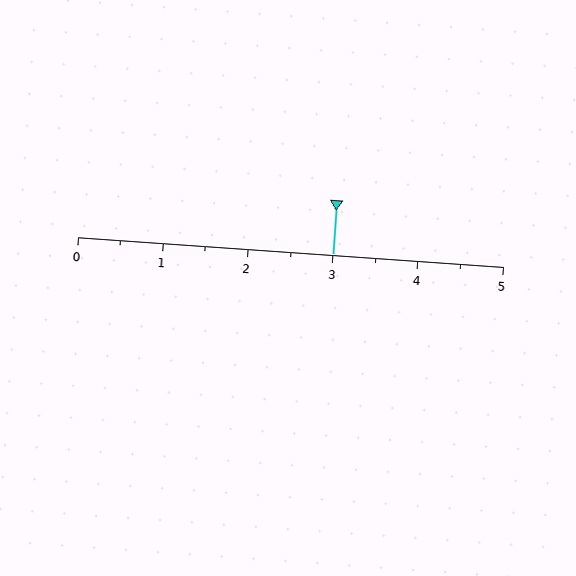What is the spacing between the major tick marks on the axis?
The major ticks are spaced 1 apart.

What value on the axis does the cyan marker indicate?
The marker indicates approximately 3.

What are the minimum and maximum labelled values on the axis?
The axis runs from 0 to 5.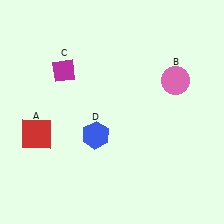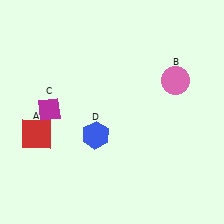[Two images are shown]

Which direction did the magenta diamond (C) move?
The magenta diamond (C) moved down.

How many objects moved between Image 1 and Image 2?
1 object moved between the two images.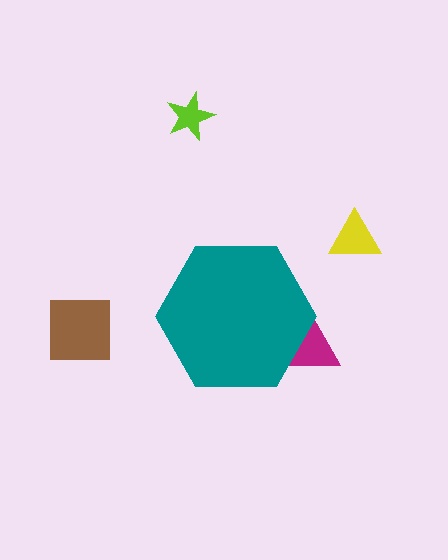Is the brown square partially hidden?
No, the brown square is fully visible.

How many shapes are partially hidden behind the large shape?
1 shape is partially hidden.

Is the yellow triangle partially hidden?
No, the yellow triangle is fully visible.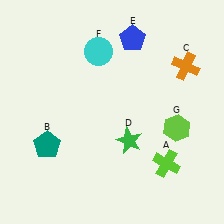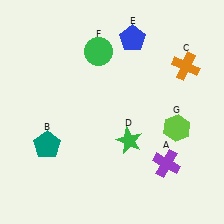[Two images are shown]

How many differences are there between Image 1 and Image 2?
There are 2 differences between the two images.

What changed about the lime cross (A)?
In Image 1, A is lime. In Image 2, it changed to purple.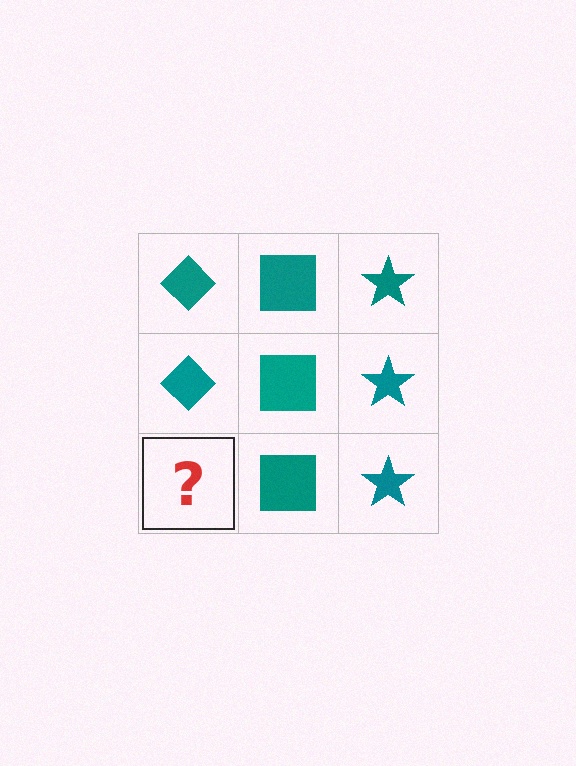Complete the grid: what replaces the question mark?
The question mark should be replaced with a teal diamond.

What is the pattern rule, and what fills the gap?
The rule is that each column has a consistent shape. The gap should be filled with a teal diamond.